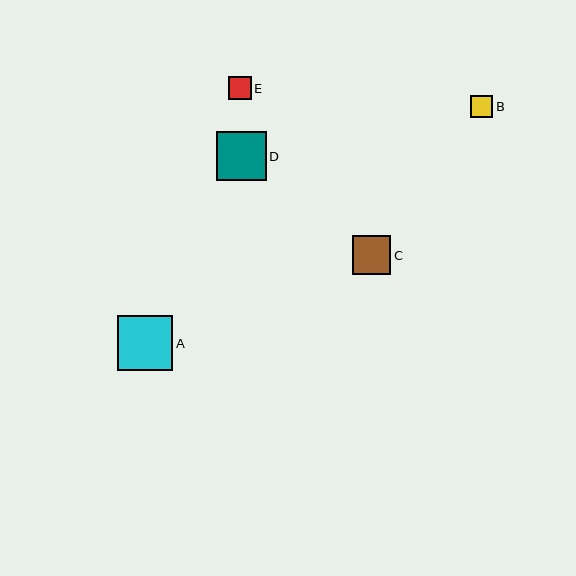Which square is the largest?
Square A is the largest with a size of approximately 55 pixels.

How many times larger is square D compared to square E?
Square D is approximately 2.2 times the size of square E.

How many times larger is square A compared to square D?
Square A is approximately 1.1 times the size of square D.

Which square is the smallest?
Square B is the smallest with a size of approximately 22 pixels.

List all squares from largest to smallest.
From largest to smallest: A, D, C, E, B.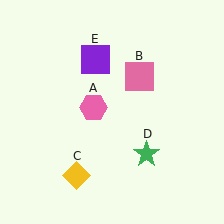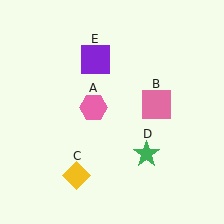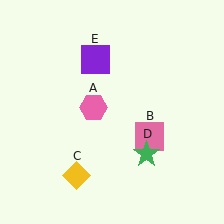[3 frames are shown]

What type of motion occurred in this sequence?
The pink square (object B) rotated clockwise around the center of the scene.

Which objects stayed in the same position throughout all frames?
Pink hexagon (object A) and yellow diamond (object C) and green star (object D) and purple square (object E) remained stationary.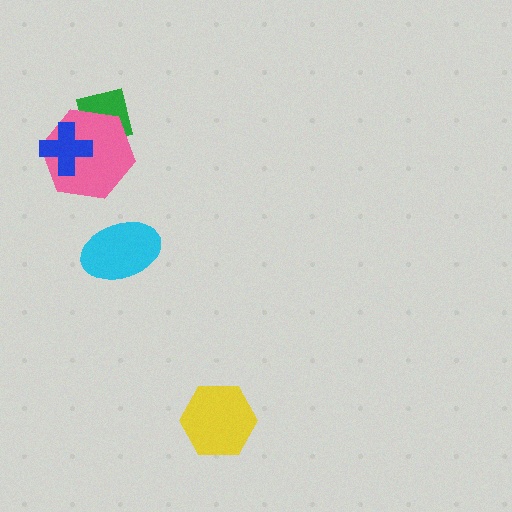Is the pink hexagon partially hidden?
Yes, it is partially covered by another shape.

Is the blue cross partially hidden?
No, no other shape covers it.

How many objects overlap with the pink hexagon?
2 objects overlap with the pink hexagon.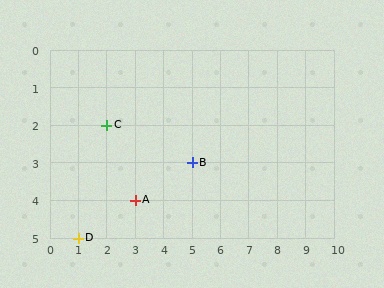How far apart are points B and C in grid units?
Points B and C are 3 columns and 1 row apart (about 3.2 grid units diagonally).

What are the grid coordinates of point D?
Point D is at grid coordinates (1, 5).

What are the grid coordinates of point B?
Point B is at grid coordinates (5, 3).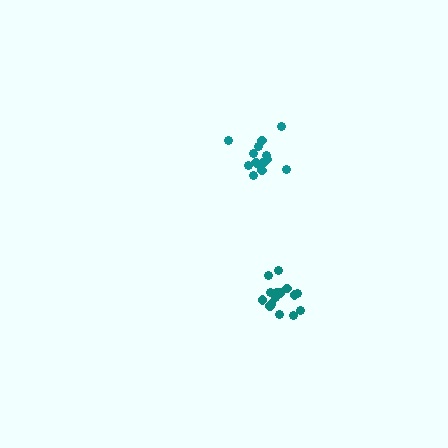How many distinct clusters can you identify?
There are 2 distinct clusters.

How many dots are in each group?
Group 1: 15 dots, Group 2: 15 dots (30 total).